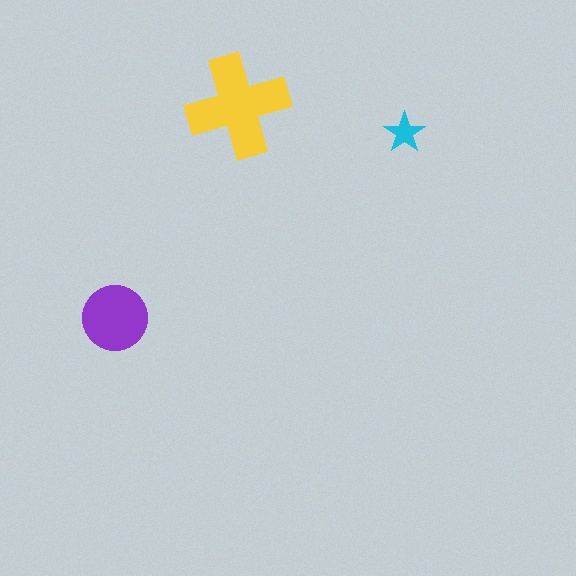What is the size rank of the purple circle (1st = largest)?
2nd.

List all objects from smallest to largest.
The cyan star, the purple circle, the yellow cross.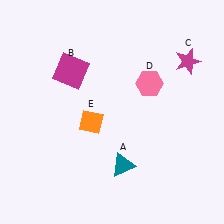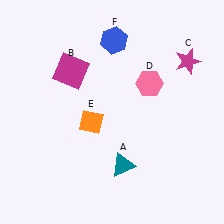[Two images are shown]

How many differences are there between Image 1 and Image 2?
There is 1 difference between the two images.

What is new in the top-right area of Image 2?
A blue hexagon (F) was added in the top-right area of Image 2.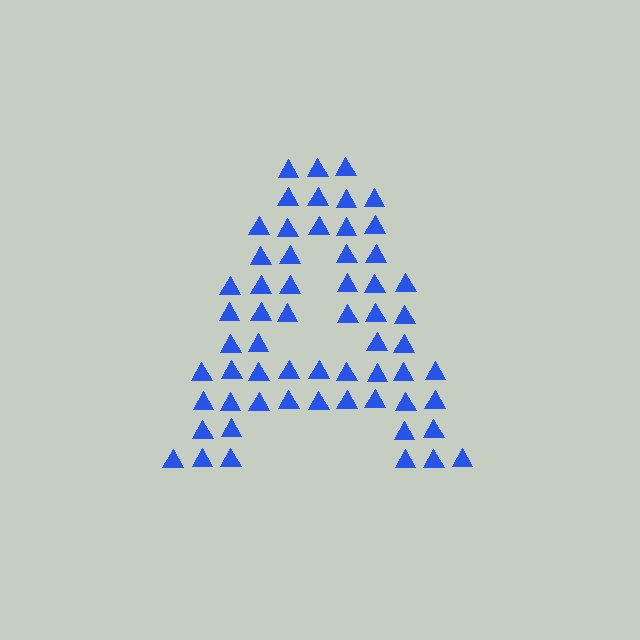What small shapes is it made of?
It is made of small triangles.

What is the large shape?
The large shape is the letter A.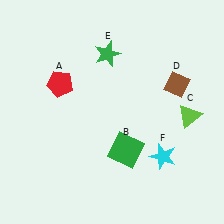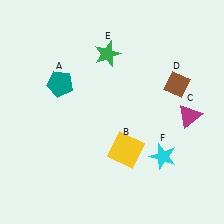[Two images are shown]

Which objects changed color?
A changed from red to teal. B changed from green to yellow. C changed from lime to magenta.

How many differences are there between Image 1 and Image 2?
There are 3 differences between the two images.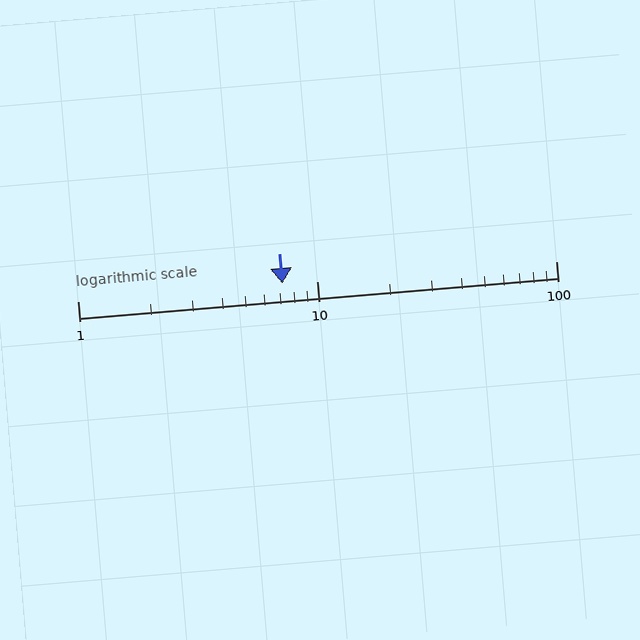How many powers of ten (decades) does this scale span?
The scale spans 2 decades, from 1 to 100.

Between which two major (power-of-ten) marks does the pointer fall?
The pointer is between 1 and 10.